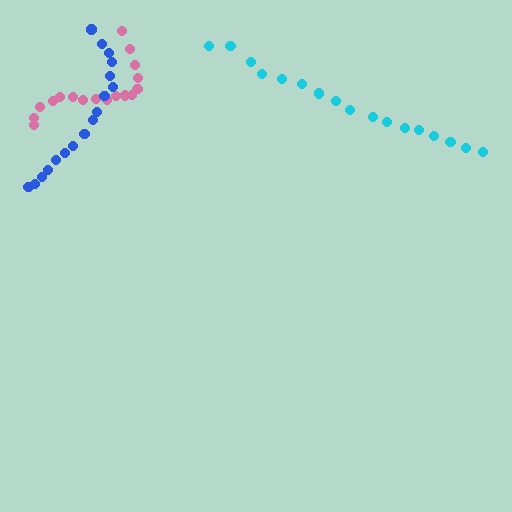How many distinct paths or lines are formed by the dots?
There are 3 distinct paths.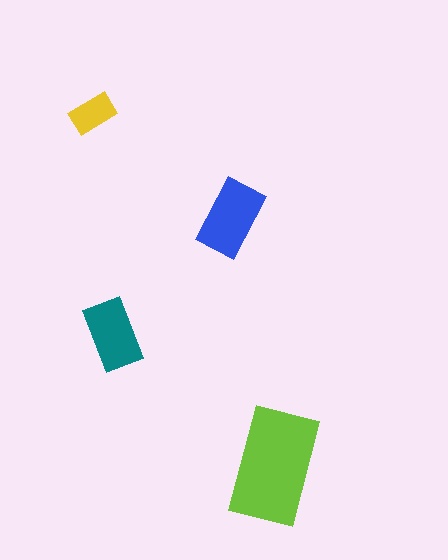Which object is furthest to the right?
The lime rectangle is rightmost.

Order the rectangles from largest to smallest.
the lime one, the blue one, the teal one, the yellow one.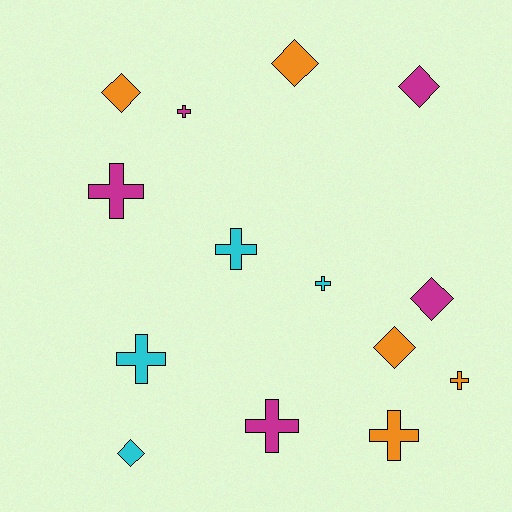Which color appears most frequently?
Magenta, with 5 objects.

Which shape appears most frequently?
Cross, with 8 objects.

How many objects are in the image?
There are 14 objects.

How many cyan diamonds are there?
There is 1 cyan diamond.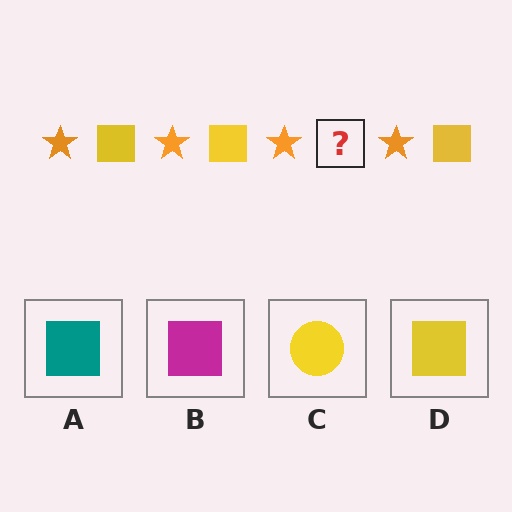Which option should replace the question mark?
Option D.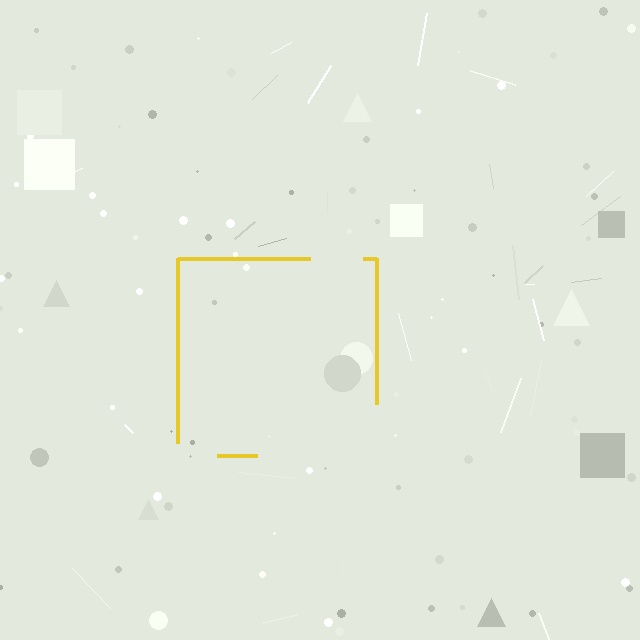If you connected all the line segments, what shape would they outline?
They would outline a square.